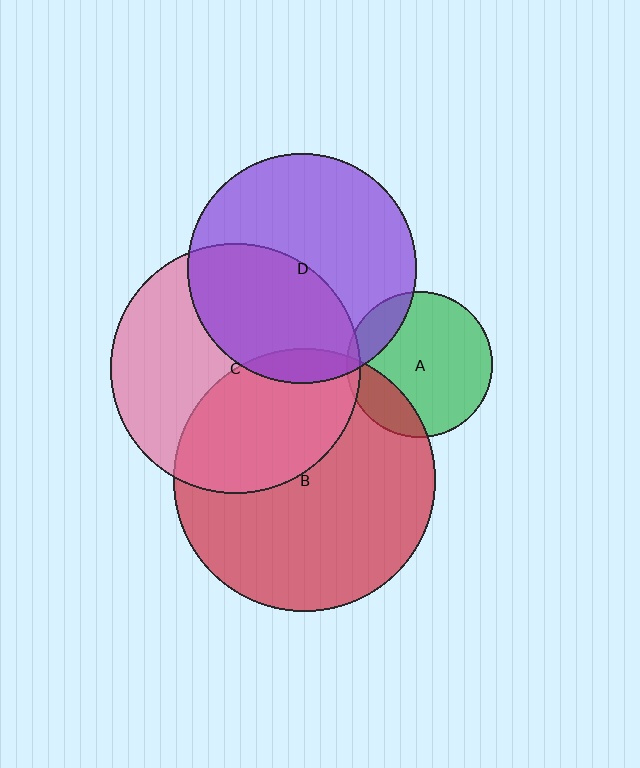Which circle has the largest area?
Circle B (red).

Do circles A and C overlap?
Yes.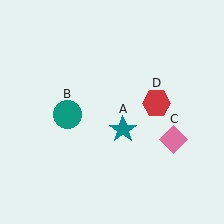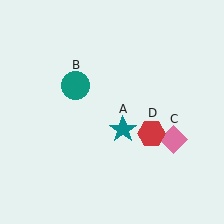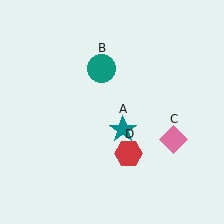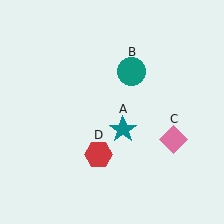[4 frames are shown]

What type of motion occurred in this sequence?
The teal circle (object B), red hexagon (object D) rotated clockwise around the center of the scene.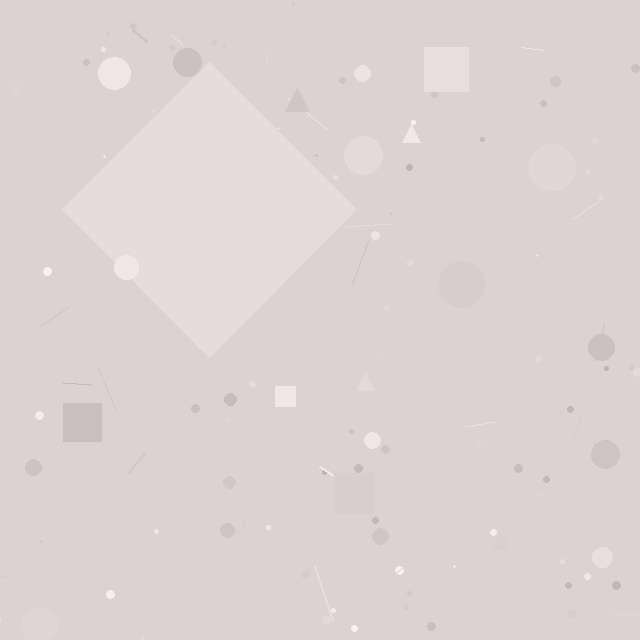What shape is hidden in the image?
A diamond is hidden in the image.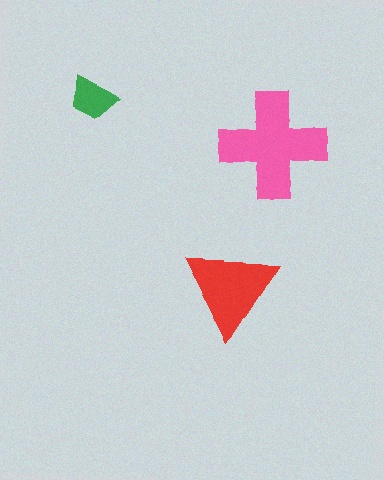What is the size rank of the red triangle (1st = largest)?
2nd.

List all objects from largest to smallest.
The pink cross, the red triangle, the green trapezoid.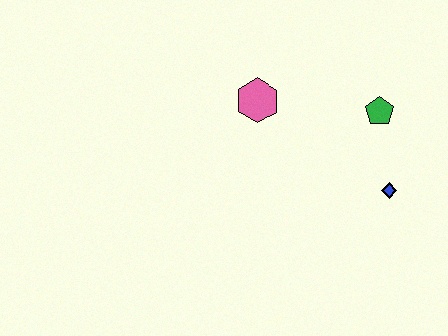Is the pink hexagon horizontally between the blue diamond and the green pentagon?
No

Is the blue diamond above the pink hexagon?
No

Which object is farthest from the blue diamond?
The pink hexagon is farthest from the blue diamond.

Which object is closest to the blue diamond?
The green pentagon is closest to the blue diamond.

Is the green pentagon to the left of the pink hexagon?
No